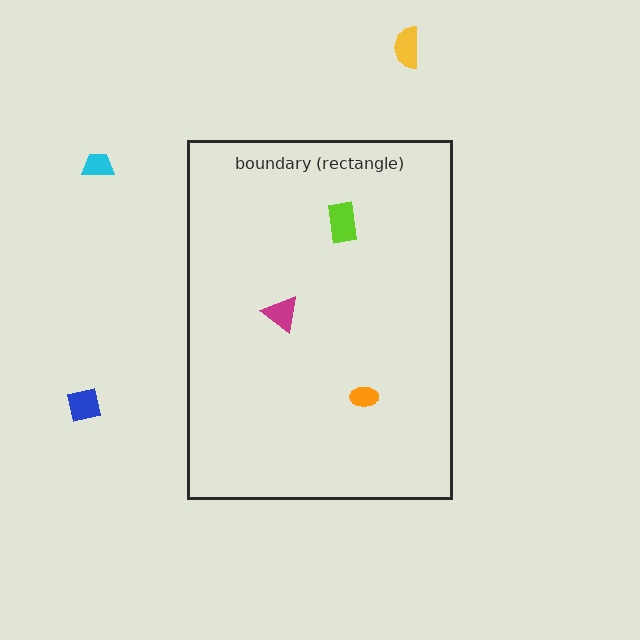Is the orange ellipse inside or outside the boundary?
Inside.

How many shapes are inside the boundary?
3 inside, 3 outside.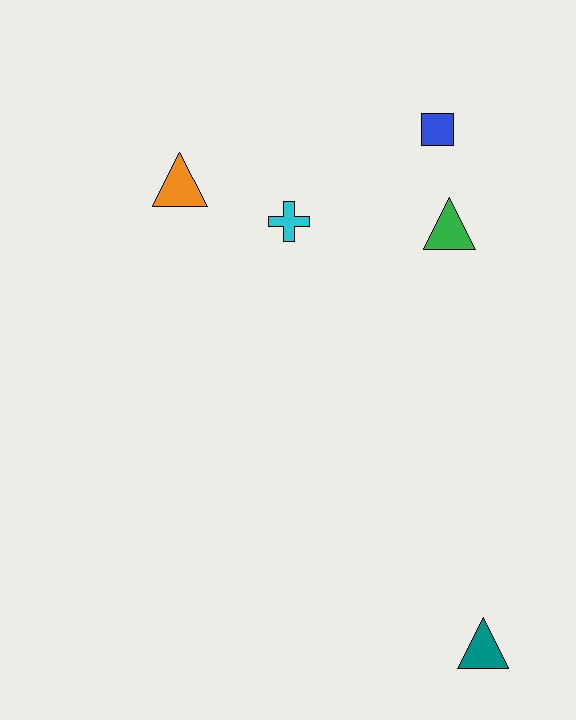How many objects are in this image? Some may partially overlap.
There are 5 objects.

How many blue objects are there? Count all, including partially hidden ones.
There is 1 blue object.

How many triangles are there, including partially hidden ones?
There are 3 triangles.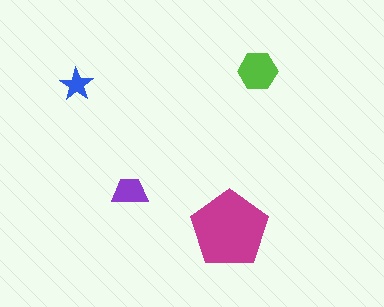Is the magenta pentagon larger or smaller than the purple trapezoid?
Larger.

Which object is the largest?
The magenta pentagon.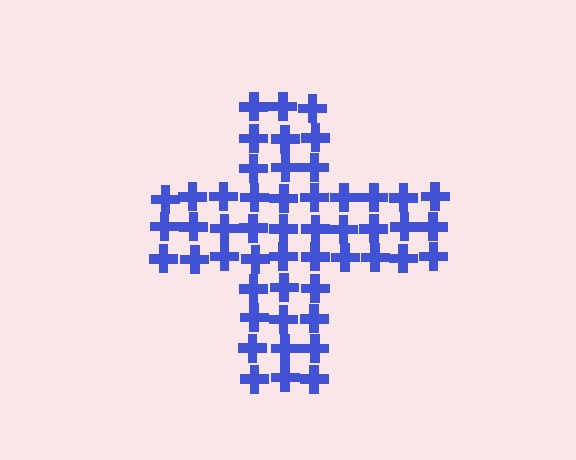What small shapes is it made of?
It is made of small crosses.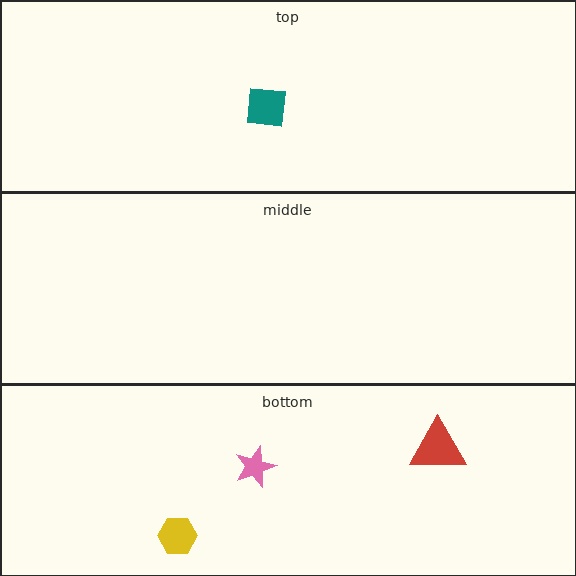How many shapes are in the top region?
1.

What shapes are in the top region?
The teal square.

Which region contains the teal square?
The top region.